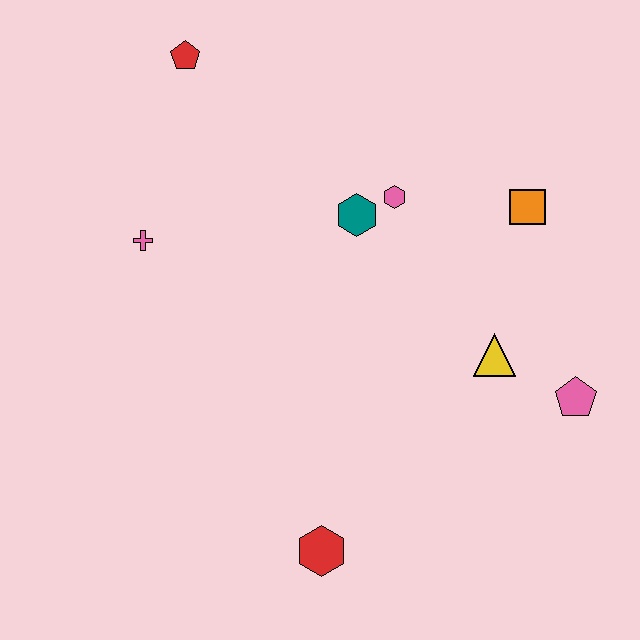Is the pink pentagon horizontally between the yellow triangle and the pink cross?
No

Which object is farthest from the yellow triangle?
The red pentagon is farthest from the yellow triangle.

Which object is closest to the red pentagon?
The pink cross is closest to the red pentagon.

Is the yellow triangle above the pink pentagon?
Yes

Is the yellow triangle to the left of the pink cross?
No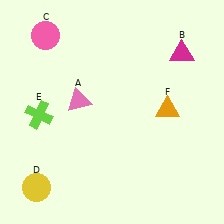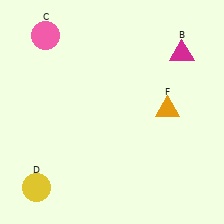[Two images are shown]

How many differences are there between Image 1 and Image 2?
There are 2 differences between the two images.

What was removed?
The lime cross (E), the pink triangle (A) were removed in Image 2.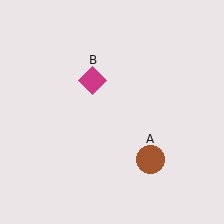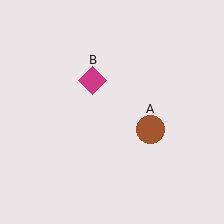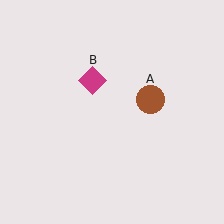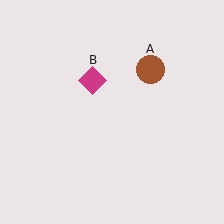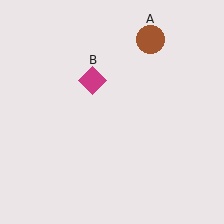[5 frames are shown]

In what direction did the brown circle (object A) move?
The brown circle (object A) moved up.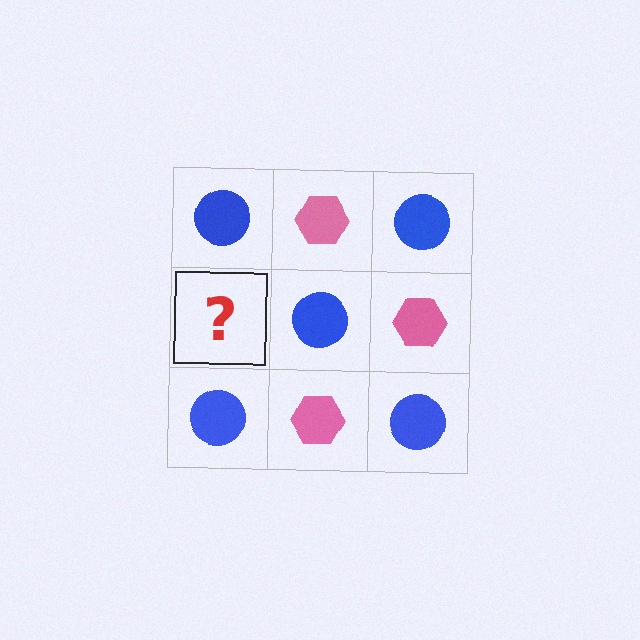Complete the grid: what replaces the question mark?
The question mark should be replaced with a pink hexagon.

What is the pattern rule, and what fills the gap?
The rule is that it alternates blue circle and pink hexagon in a checkerboard pattern. The gap should be filled with a pink hexagon.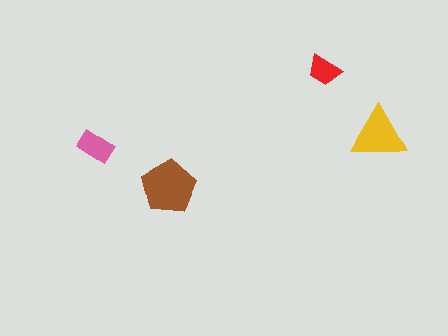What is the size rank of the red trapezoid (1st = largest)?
4th.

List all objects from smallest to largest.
The red trapezoid, the pink rectangle, the yellow triangle, the brown pentagon.